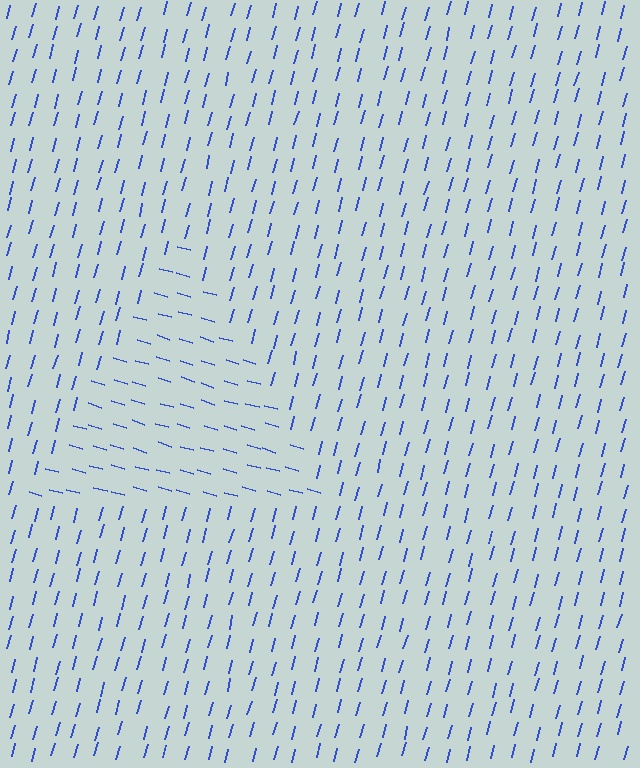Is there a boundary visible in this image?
Yes, there is a texture boundary formed by a change in line orientation.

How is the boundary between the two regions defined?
The boundary is defined purely by a change in line orientation (approximately 89 degrees difference). All lines are the same color and thickness.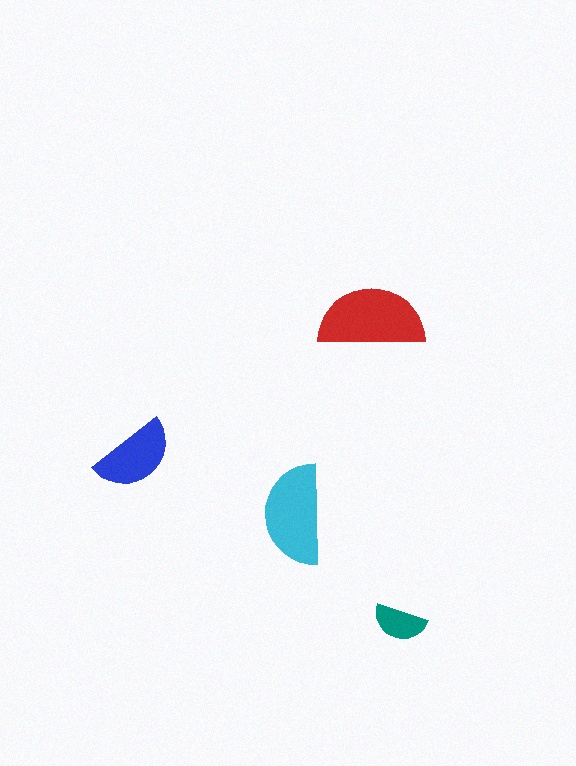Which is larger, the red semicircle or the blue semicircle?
The red one.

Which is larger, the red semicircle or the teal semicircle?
The red one.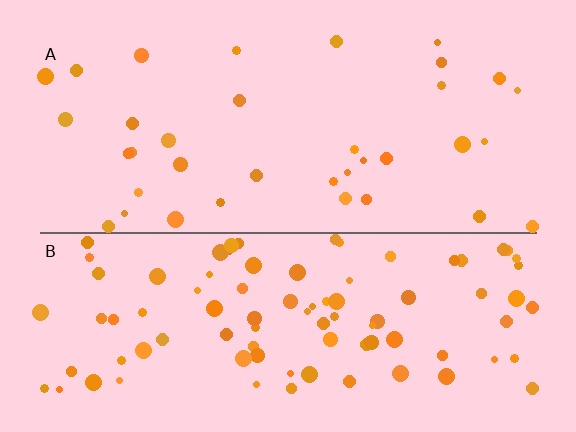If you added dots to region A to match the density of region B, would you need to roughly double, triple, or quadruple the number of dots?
Approximately triple.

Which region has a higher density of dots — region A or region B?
B (the bottom).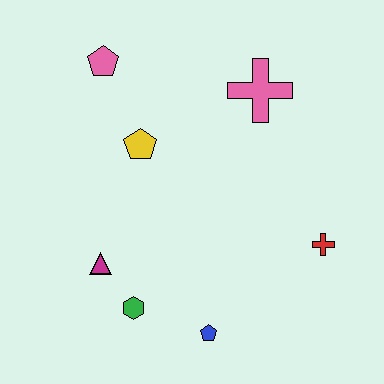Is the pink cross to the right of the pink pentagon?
Yes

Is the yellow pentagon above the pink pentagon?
No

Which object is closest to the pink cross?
The yellow pentagon is closest to the pink cross.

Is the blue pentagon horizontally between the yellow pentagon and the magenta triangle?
No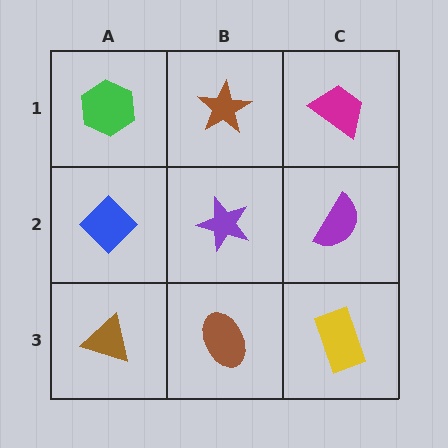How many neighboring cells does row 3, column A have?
2.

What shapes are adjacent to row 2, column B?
A brown star (row 1, column B), a brown ellipse (row 3, column B), a blue diamond (row 2, column A), a purple semicircle (row 2, column C).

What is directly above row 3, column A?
A blue diamond.